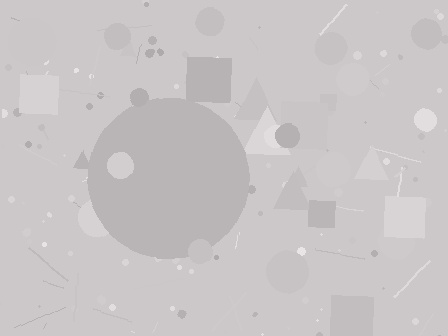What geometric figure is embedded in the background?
A circle is embedded in the background.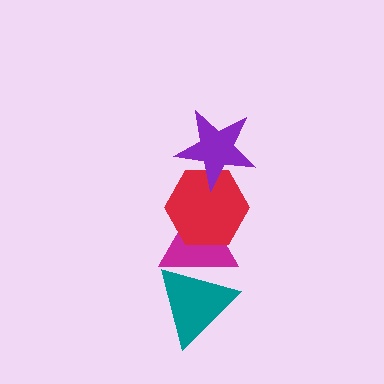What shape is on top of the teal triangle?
The magenta triangle is on top of the teal triangle.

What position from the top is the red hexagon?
The red hexagon is 2nd from the top.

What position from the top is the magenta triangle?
The magenta triangle is 3rd from the top.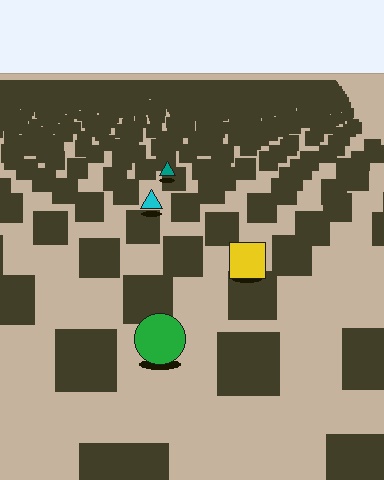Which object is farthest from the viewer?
The teal triangle is farthest from the viewer. It appears smaller and the ground texture around it is denser.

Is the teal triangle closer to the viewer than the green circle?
No. The green circle is closer — you can tell from the texture gradient: the ground texture is coarser near it.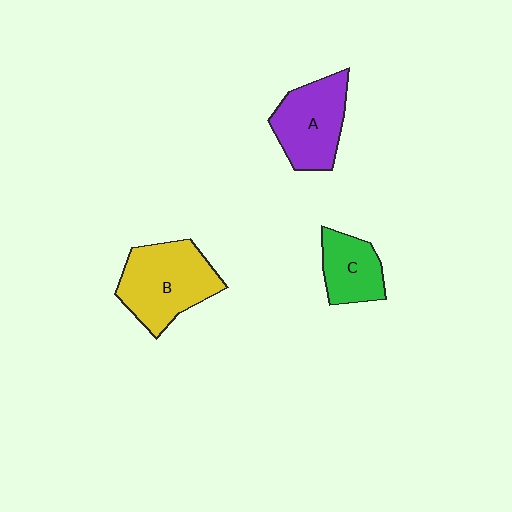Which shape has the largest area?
Shape B (yellow).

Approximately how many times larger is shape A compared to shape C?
Approximately 1.4 times.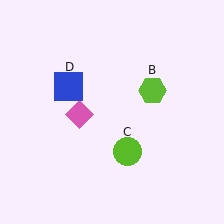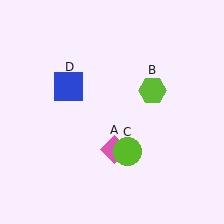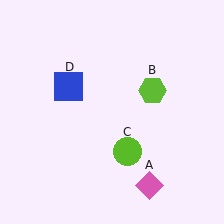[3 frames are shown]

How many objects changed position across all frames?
1 object changed position: pink diamond (object A).